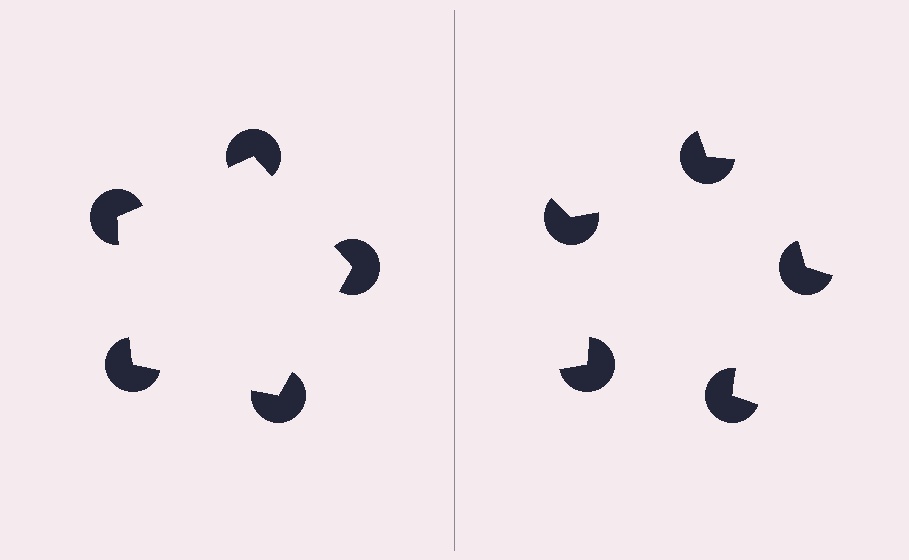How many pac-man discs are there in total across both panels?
10 — 5 on each side.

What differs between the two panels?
The pac-man discs are positioned identically on both sides; only the wedge orientations differ. On the left they align to a pentagon; on the right they are misaligned.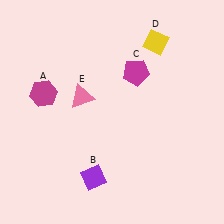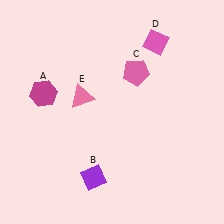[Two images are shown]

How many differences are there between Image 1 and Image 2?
There are 2 differences between the two images.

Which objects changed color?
C changed from magenta to pink. D changed from yellow to pink.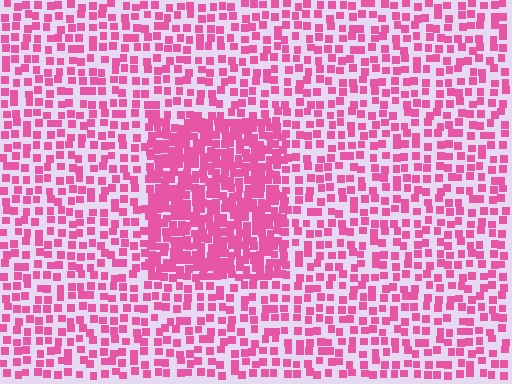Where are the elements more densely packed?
The elements are more densely packed inside the rectangle boundary.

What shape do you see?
I see a rectangle.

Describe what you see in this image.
The image contains small pink elements arranged at two different densities. A rectangle-shaped region is visible where the elements are more densely packed than the surrounding area.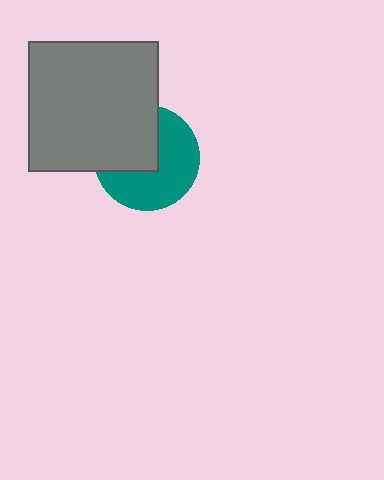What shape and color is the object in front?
The object in front is a gray square.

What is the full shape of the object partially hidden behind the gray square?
The partially hidden object is a teal circle.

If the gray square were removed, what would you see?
You would see the complete teal circle.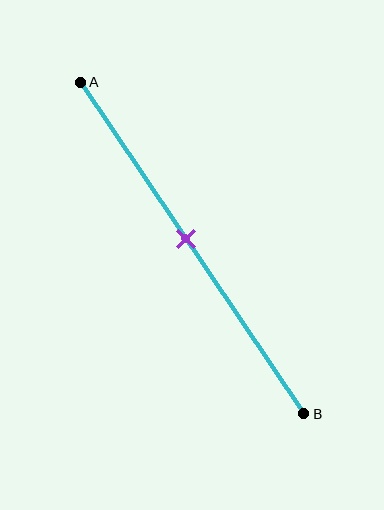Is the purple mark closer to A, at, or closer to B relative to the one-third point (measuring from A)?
The purple mark is closer to point B than the one-third point of segment AB.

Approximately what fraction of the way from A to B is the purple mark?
The purple mark is approximately 45% of the way from A to B.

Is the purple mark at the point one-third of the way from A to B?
No, the mark is at about 45% from A, not at the 33% one-third point.